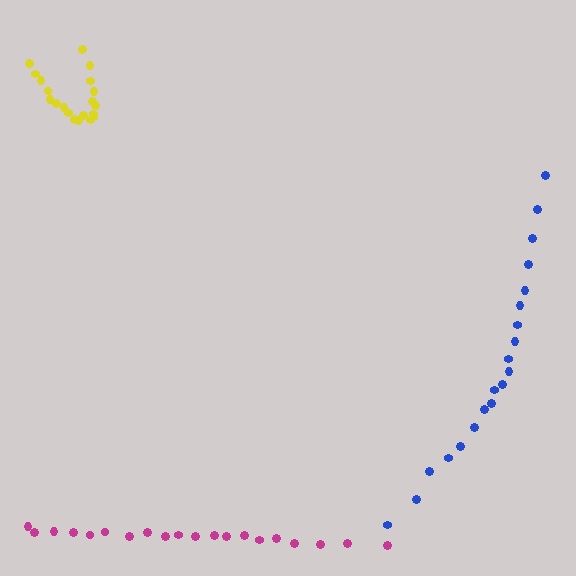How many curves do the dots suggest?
There are 3 distinct paths.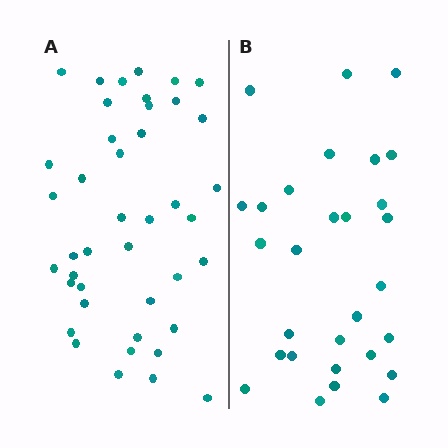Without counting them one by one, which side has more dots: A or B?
Region A (the left region) has more dots.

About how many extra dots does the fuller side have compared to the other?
Region A has approximately 15 more dots than region B.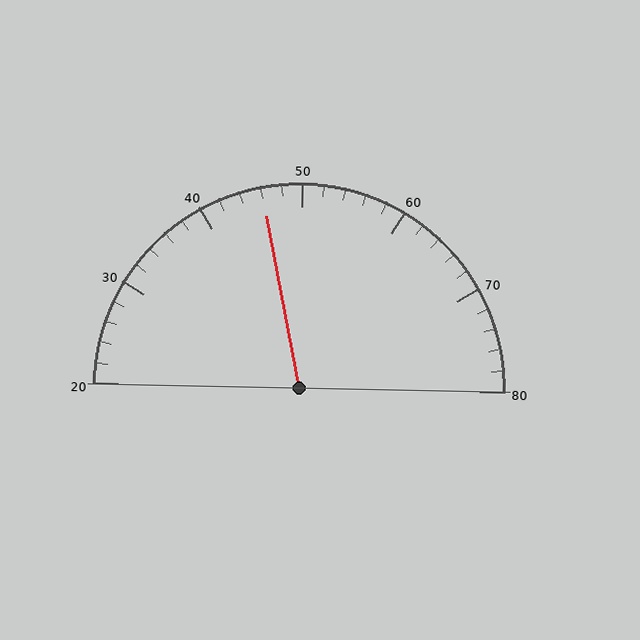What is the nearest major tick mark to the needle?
The nearest major tick mark is 50.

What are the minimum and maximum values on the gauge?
The gauge ranges from 20 to 80.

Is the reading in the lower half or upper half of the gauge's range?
The reading is in the lower half of the range (20 to 80).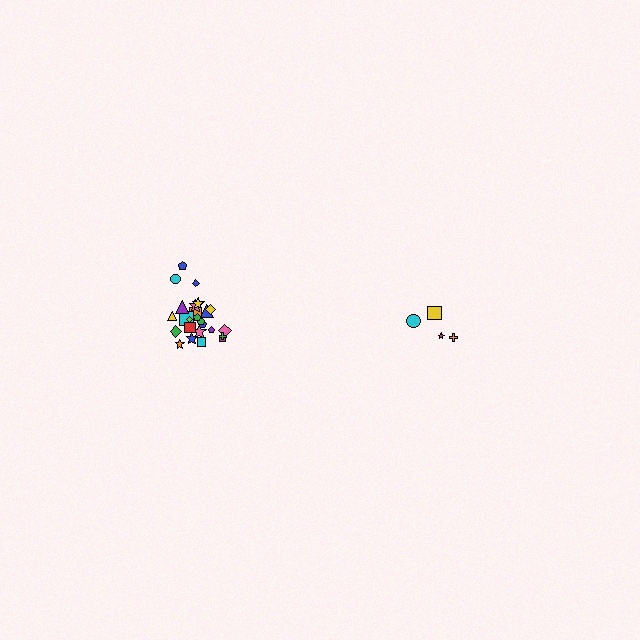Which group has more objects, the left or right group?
The left group.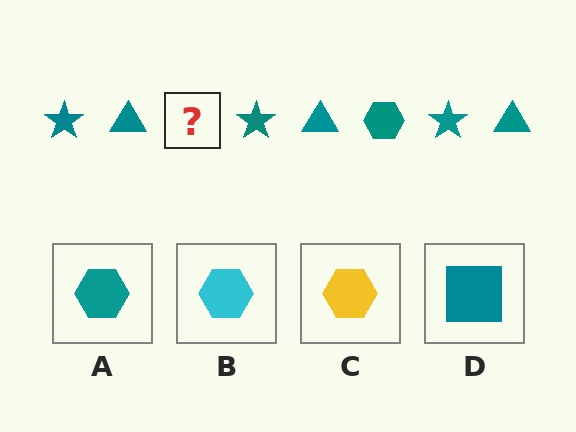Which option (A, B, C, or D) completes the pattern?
A.